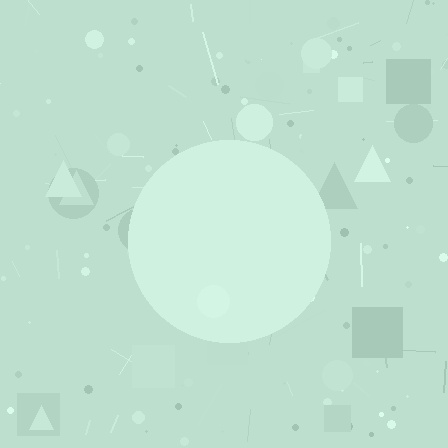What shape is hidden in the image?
A circle is hidden in the image.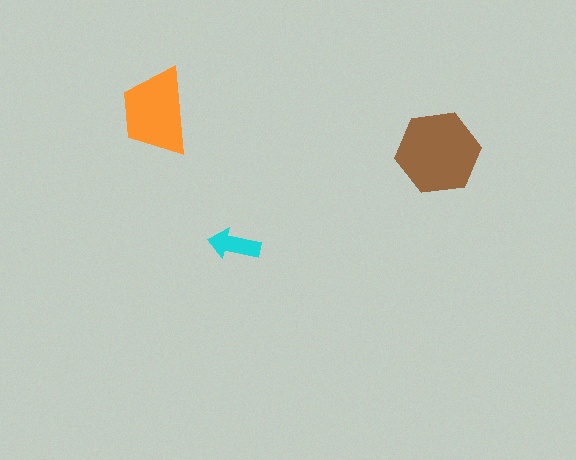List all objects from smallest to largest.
The cyan arrow, the orange trapezoid, the brown hexagon.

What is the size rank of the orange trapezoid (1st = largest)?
2nd.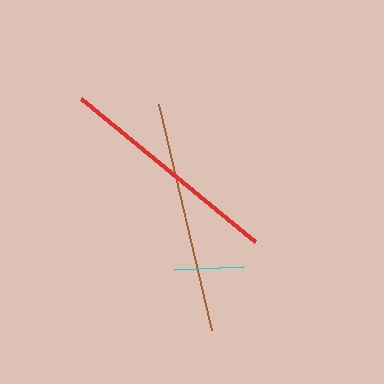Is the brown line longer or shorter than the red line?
The brown line is longer than the red line.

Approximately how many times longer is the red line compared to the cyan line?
The red line is approximately 3.2 times the length of the cyan line.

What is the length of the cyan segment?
The cyan segment is approximately 70 pixels long.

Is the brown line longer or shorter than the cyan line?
The brown line is longer than the cyan line.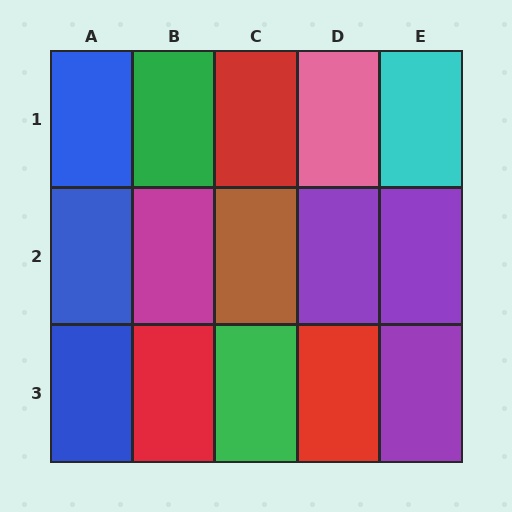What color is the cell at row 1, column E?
Cyan.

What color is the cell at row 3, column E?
Purple.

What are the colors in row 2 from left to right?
Blue, magenta, brown, purple, purple.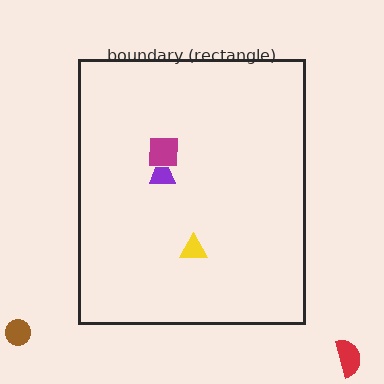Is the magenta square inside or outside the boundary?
Inside.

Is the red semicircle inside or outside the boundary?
Outside.